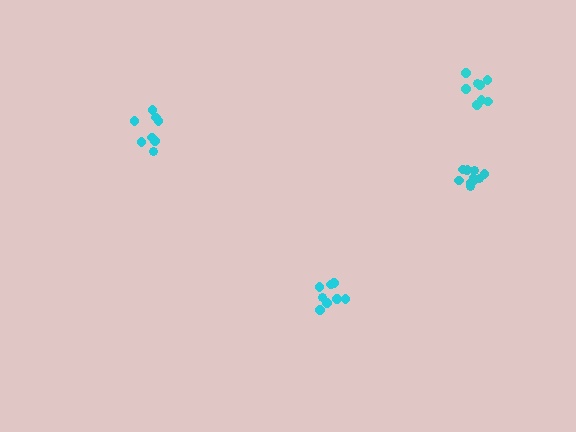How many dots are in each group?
Group 1: 8 dots, Group 2: 8 dots, Group 3: 8 dots, Group 4: 11 dots (35 total).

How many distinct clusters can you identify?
There are 4 distinct clusters.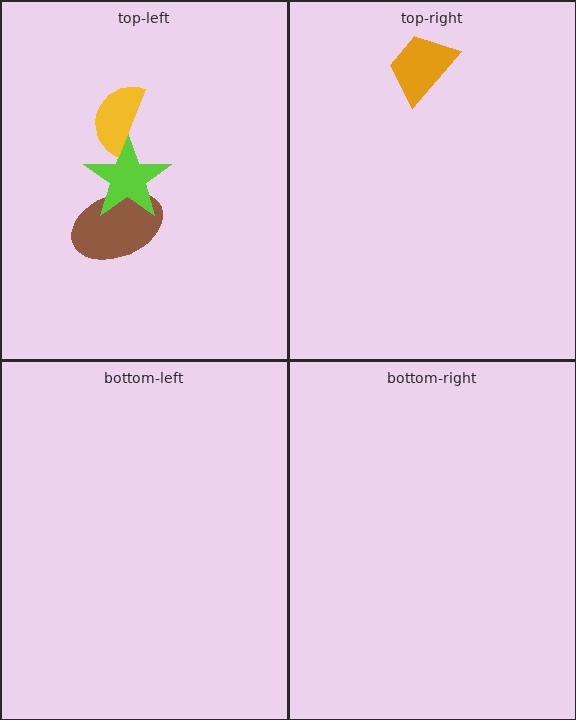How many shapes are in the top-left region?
3.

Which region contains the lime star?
The top-left region.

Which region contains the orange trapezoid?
The top-right region.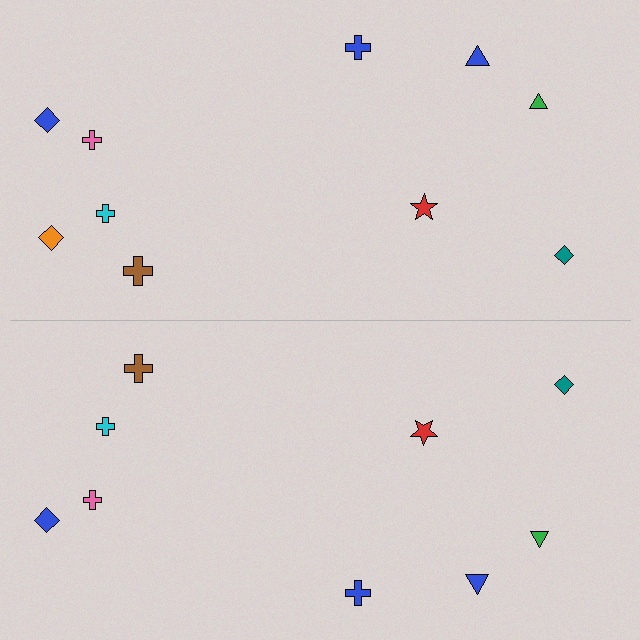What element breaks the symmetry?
A orange diamond is missing from the bottom side.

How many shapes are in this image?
There are 19 shapes in this image.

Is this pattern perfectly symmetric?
No, the pattern is not perfectly symmetric. A orange diamond is missing from the bottom side.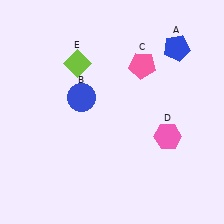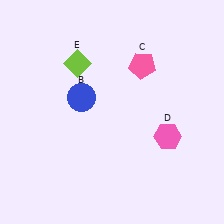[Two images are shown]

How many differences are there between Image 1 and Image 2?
There is 1 difference between the two images.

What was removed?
The blue pentagon (A) was removed in Image 2.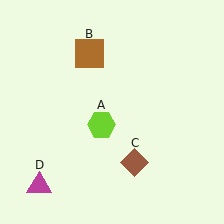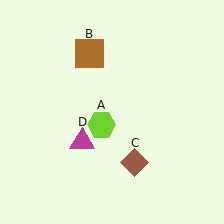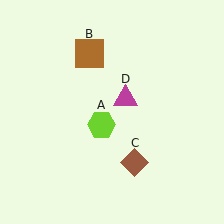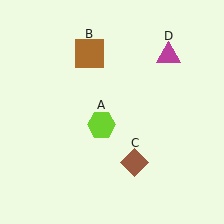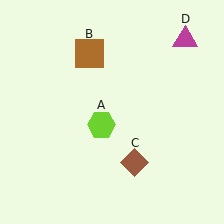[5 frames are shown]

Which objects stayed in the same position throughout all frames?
Lime hexagon (object A) and brown square (object B) and brown diamond (object C) remained stationary.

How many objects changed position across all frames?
1 object changed position: magenta triangle (object D).